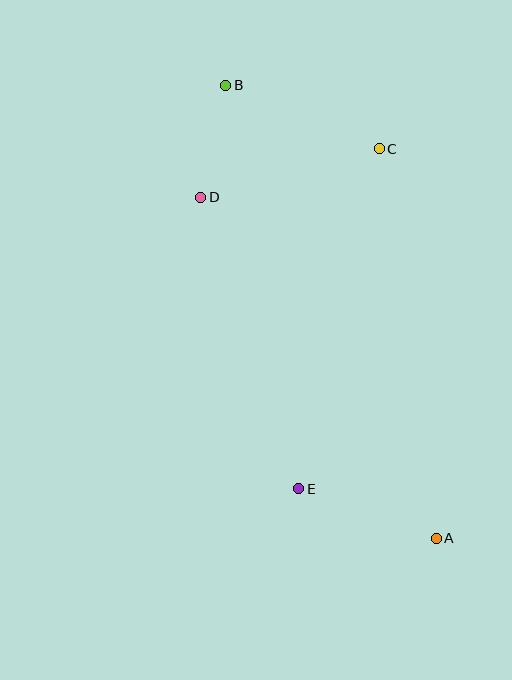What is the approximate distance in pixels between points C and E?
The distance between C and E is approximately 349 pixels.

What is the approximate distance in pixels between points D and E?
The distance between D and E is approximately 308 pixels.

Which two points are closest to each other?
Points B and D are closest to each other.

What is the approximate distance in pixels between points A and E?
The distance between A and E is approximately 146 pixels.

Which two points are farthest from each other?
Points A and B are farthest from each other.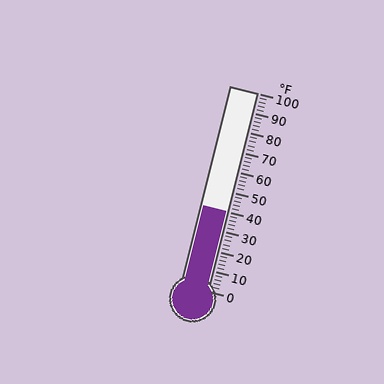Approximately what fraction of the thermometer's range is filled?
The thermometer is filled to approximately 40% of its range.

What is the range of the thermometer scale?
The thermometer scale ranges from 0°F to 100°F.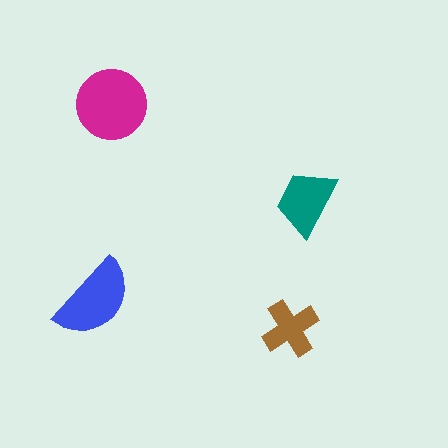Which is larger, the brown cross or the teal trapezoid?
The teal trapezoid.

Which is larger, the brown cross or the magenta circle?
The magenta circle.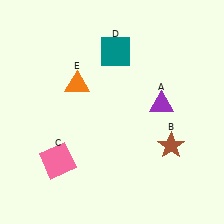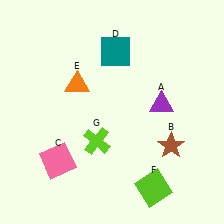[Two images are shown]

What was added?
A lime square (F), a lime cross (G) were added in Image 2.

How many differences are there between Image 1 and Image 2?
There are 2 differences between the two images.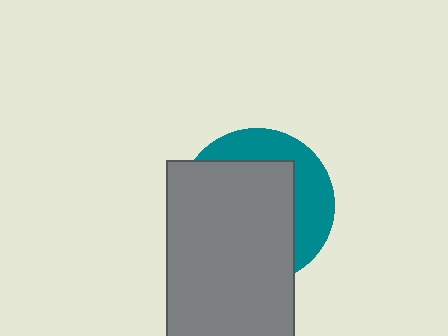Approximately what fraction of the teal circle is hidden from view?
Roughly 67% of the teal circle is hidden behind the gray rectangle.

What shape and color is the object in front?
The object in front is a gray rectangle.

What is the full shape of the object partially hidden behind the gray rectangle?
The partially hidden object is a teal circle.